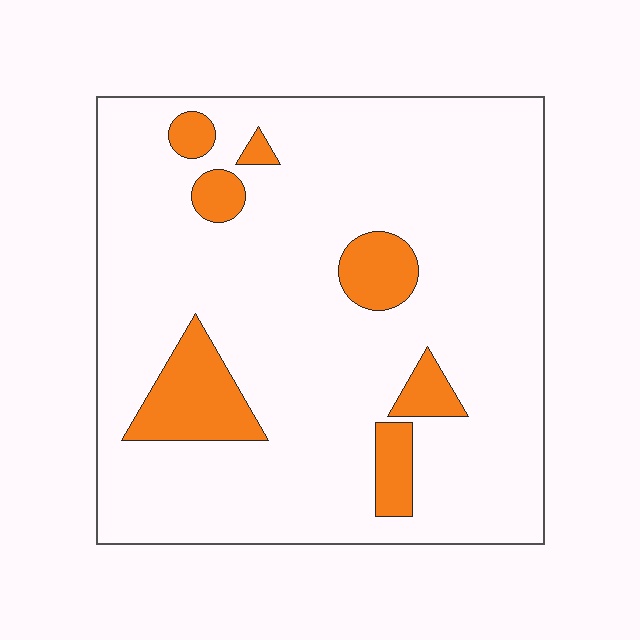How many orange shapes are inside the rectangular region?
7.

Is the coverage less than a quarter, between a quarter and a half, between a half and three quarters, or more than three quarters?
Less than a quarter.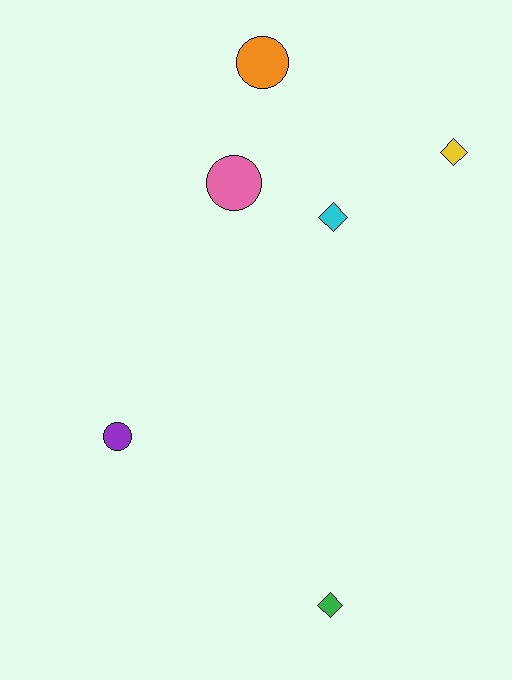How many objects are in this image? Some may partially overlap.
There are 6 objects.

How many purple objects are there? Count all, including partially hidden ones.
There is 1 purple object.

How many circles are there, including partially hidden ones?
There are 3 circles.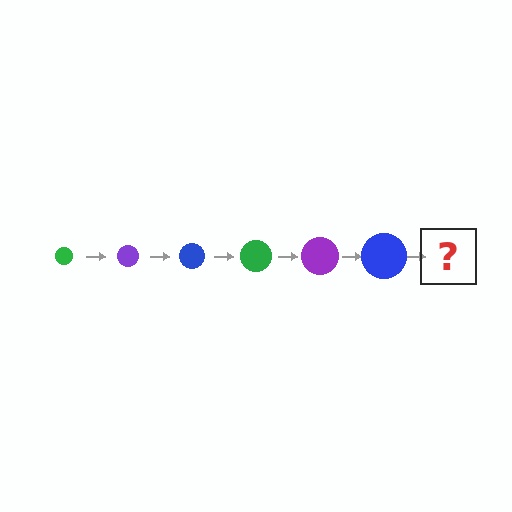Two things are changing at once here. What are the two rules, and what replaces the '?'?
The two rules are that the circle grows larger each step and the color cycles through green, purple, and blue. The '?' should be a green circle, larger than the previous one.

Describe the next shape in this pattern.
It should be a green circle, larger than the previous one.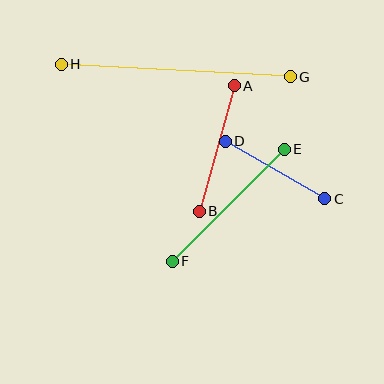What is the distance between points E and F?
The distance is approximately 158 pixels.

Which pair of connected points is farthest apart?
Points G and H are farthest apart.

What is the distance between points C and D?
The distance is approximately 115 pixels.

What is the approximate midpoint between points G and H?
The midpoint is at approximately (176, 70) pixels.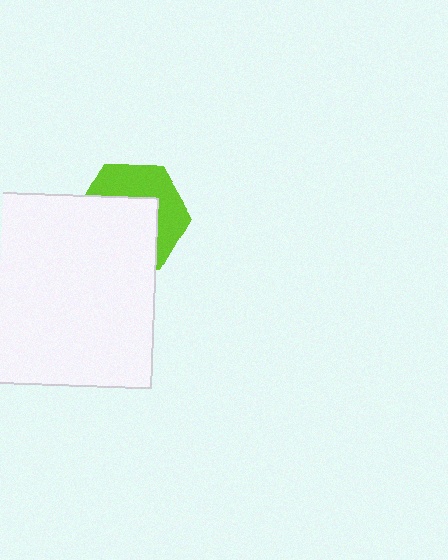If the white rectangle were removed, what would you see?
You would see the complete lime hexagon.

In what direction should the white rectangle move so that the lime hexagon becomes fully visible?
The white rectangle should move toward the lower-left. That is the shortest direction to clear the overlap and leave the lime hexagon fully visible.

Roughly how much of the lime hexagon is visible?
A small part of it is visible (roughly 44%).